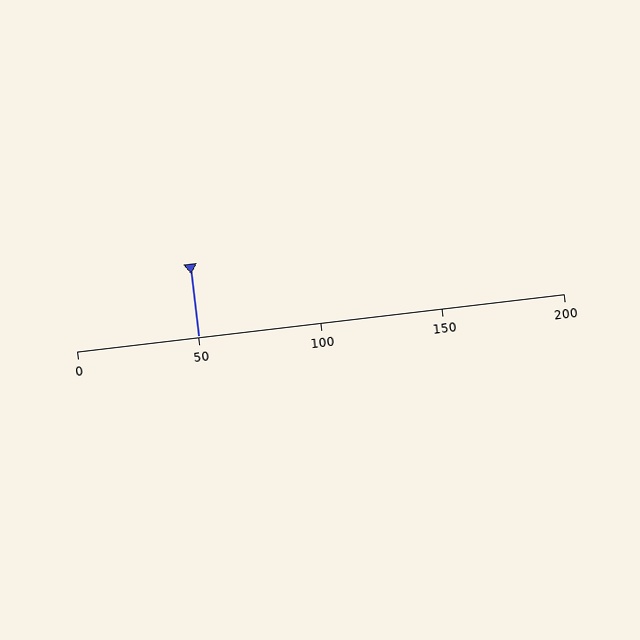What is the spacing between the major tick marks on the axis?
The major ticks are spaced 50 apart.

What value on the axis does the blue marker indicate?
The marker indicates approximately 50.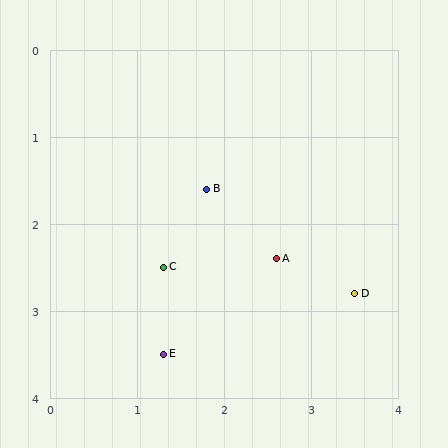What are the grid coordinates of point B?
Point B is at approximately (1.8, 1.6).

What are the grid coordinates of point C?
Point C is at approximately (1.3, 2.5).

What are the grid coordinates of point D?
Point D is at approximately (3.5, 2.8).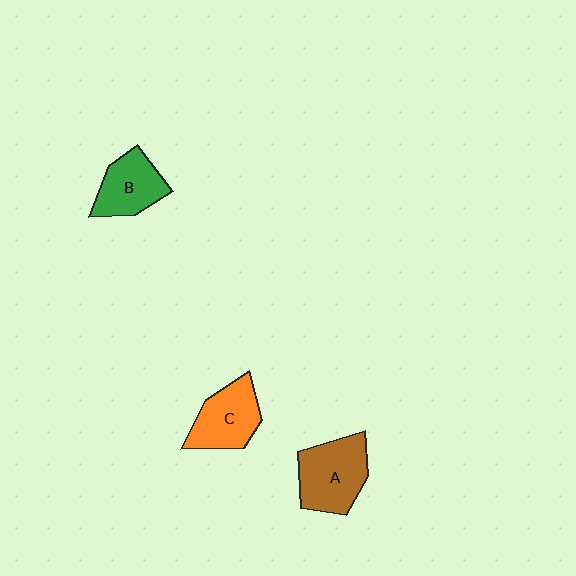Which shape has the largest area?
Shape A (brown).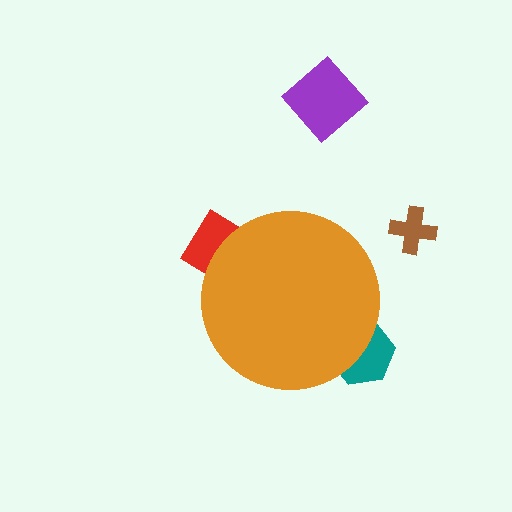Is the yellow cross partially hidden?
Yes, the yellow cross is partially hidden behind the orange circle.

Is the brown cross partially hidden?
No, the brown cross is fully visible.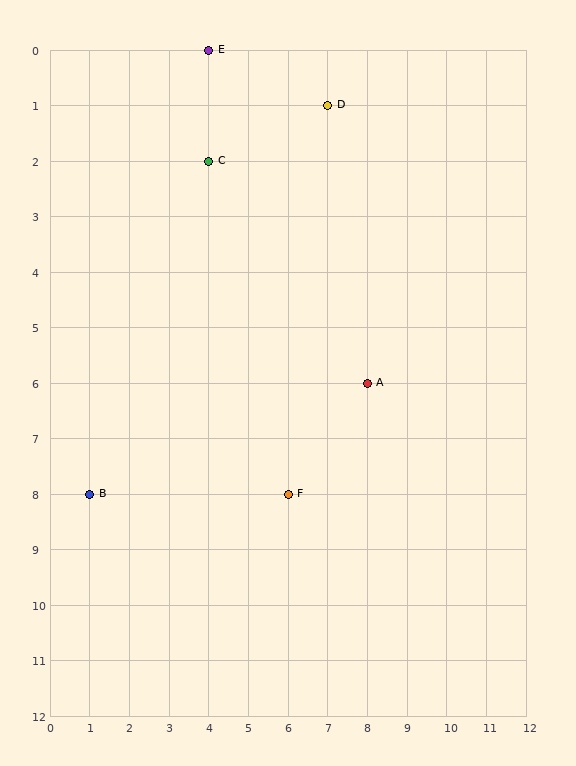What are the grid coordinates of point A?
Point A is at grid coordinates (8, 6).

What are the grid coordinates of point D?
Point D is at grid coordinates (7, 1).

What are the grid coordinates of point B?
Point B is at grid coordinates (1, 8).